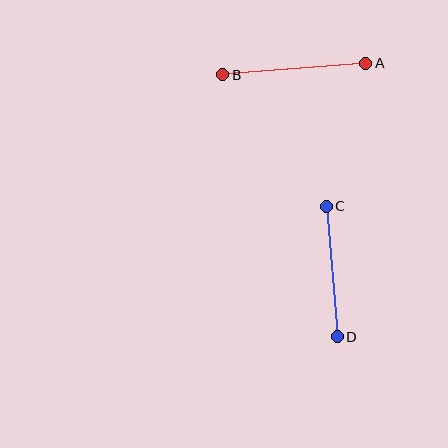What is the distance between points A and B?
The distance is approximately 143 pixels.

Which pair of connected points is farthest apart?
Points A and B are farthest apart.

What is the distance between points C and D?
The distance is approximately 131 pixels.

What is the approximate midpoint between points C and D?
The midpoint is at approximately (332, 271) pixels.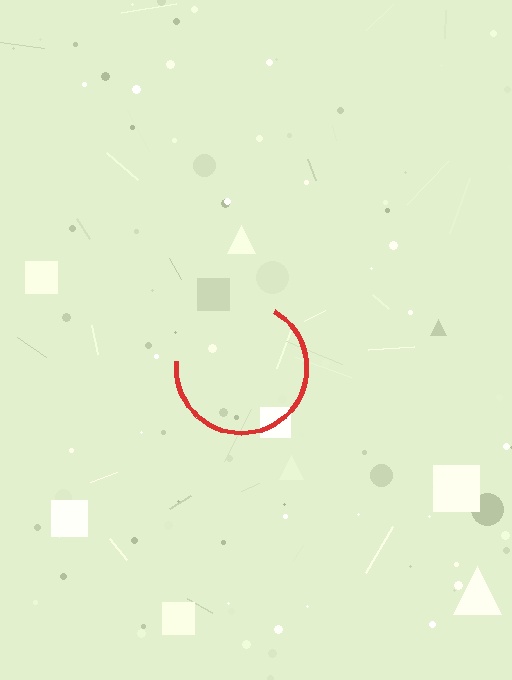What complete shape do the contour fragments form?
The contour fragments form a circle.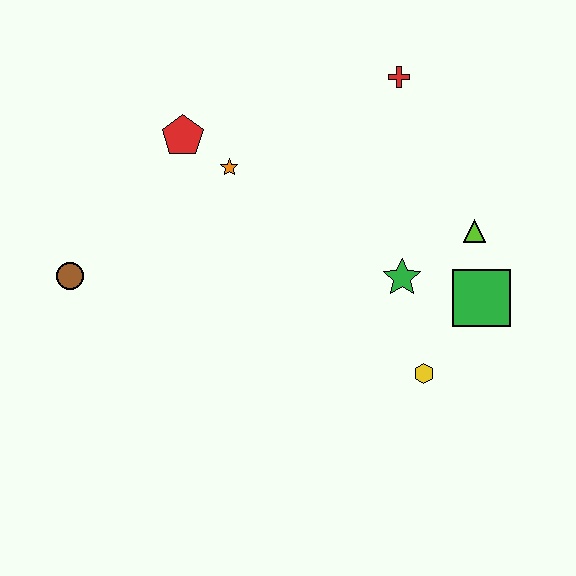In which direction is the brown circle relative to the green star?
The brown circle is to the left of the green star.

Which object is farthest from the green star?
The brown circle is farthest from the green star.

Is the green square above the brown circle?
No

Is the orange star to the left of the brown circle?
No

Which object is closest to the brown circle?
The red pentagon is closest to the brown circle.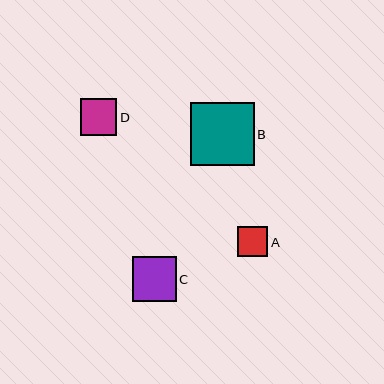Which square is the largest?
Square B is the largest with a size of approximately 63 pixels.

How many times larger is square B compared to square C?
Square B is approximately 1.4 times the size of square C.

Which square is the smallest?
Square A is the smallest with a size of approximately 30 pixels.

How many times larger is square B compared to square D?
Square B is approximately 1.7 times the size of square D.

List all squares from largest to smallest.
From largest to smallest: B, C, D, A.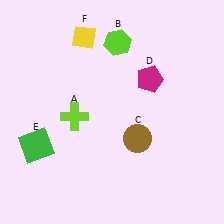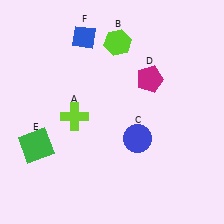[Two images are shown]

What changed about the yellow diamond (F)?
In Image 1, F is yellow. In Image 2, it changed to blue.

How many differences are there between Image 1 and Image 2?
There are 2 differences between the two images.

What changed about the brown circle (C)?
In Image 1, C is brown. In Image 2, it changed to blue.